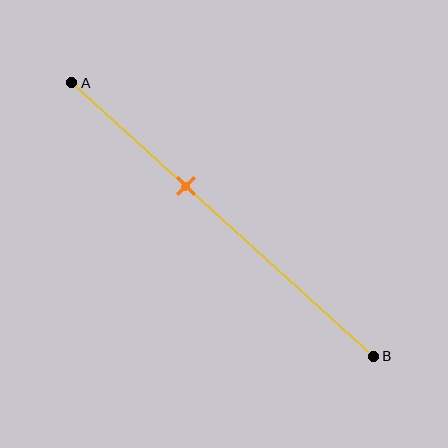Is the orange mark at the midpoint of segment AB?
No, the mark is at about 40% from A, not at the 50% midpoint.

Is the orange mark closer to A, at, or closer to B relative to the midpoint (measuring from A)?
The orange mark is closer to point A than the midpoint of segment AB.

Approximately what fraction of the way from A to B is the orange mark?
The orange mark is approximately 40% of the way from A to B.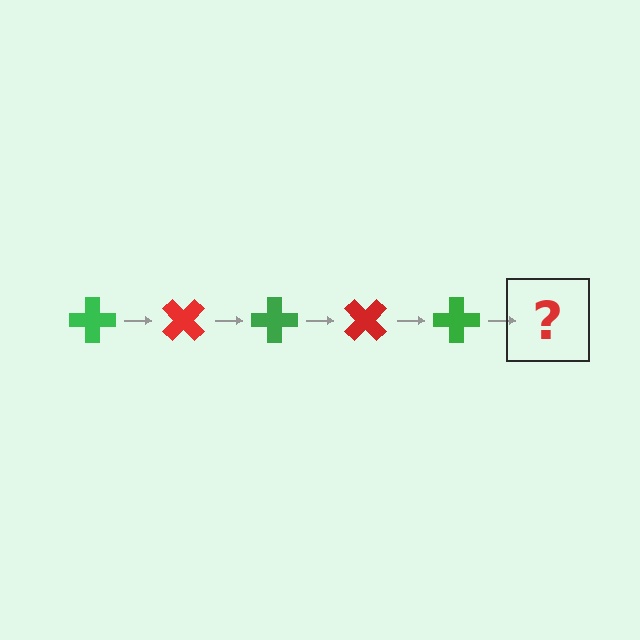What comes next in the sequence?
The next element should be a red cross, rotated 225 degrees from the start.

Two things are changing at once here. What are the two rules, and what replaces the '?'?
The two rules are that it rotates 45 degrees each step and the color cycles through green and red. The '?' should be a red cross, rotated 225 degrees from the start.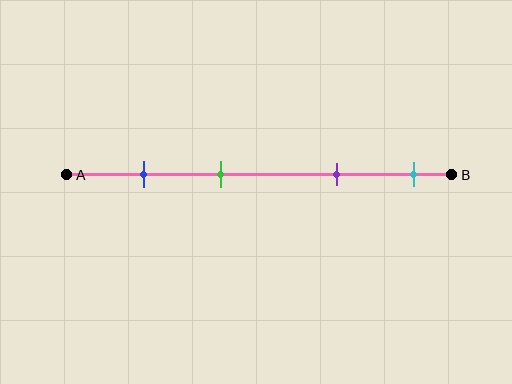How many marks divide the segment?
There are 4 marks dividing the segment.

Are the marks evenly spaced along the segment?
No, the marks are not evenly spaced.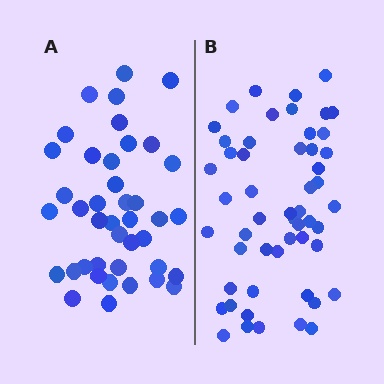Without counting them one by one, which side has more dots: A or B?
Region B (the right region) has more dots.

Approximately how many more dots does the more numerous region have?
Region B has roughly 12 or so more dots than region A.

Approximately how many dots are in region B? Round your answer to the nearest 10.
About 50 dots. (The exact count is 53, which rounds to 50.)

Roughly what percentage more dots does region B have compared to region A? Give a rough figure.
About 30% more.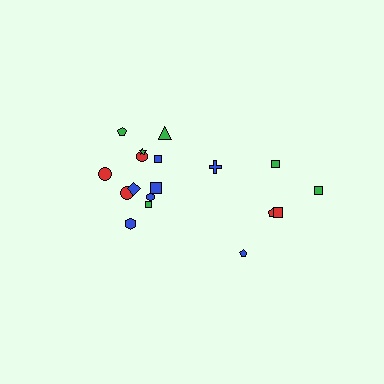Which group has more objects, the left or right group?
The left group.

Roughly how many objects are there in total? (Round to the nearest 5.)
Roughly 20 objects in total.